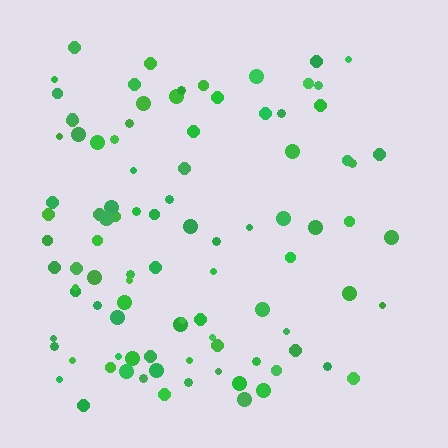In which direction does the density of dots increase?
From right to left, with the left side densest.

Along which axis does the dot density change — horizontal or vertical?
Horizontal.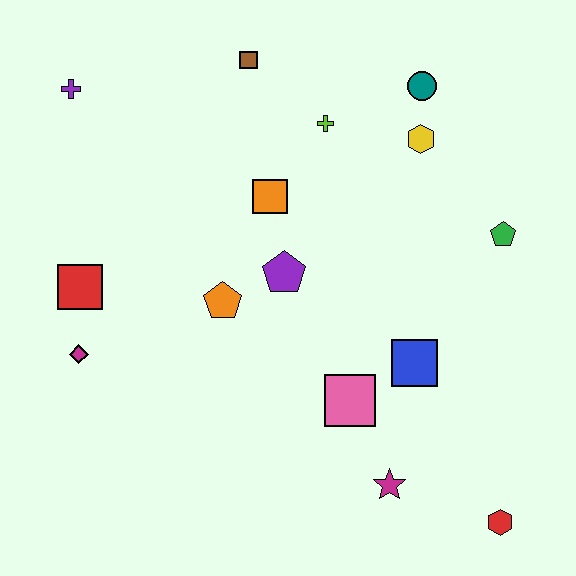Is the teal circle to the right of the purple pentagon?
Yes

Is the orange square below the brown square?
Yes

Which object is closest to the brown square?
The lime cross is closest to the brown square.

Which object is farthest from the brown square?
The red hexagon is farthest from the brown square.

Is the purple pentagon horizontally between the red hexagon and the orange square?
Yes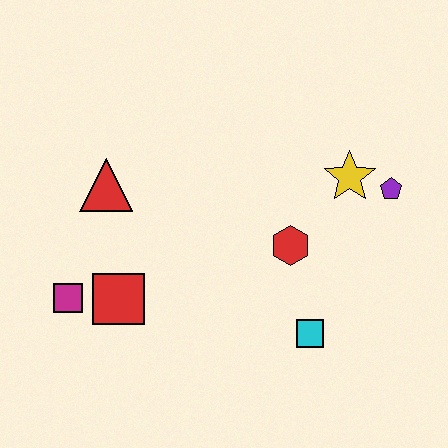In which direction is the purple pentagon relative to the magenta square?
The purple pentagon is to the right of the magenta square.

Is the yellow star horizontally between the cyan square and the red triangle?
No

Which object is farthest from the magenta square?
The purple pentagon is farthest from the magenta square.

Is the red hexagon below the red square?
No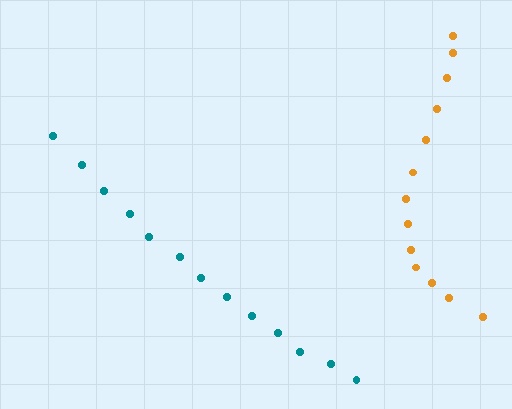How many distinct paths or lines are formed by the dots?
There are 2 distinct paths.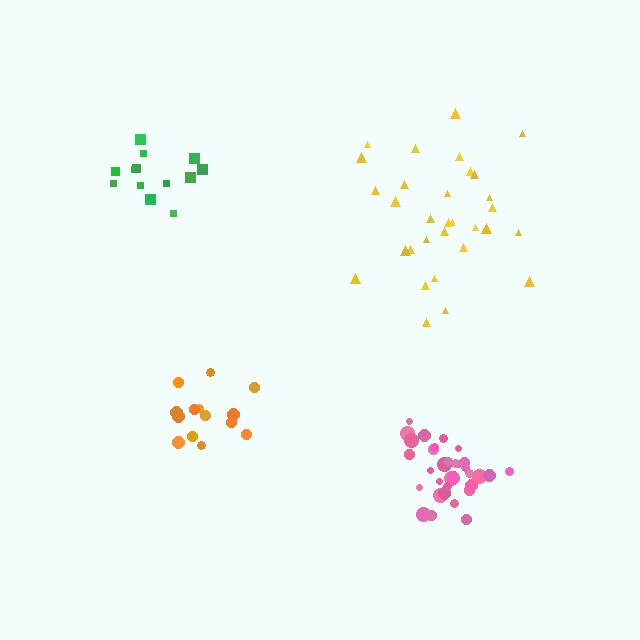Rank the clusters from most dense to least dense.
pink, orange, green, yellow.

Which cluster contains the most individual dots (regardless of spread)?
Pink (35).